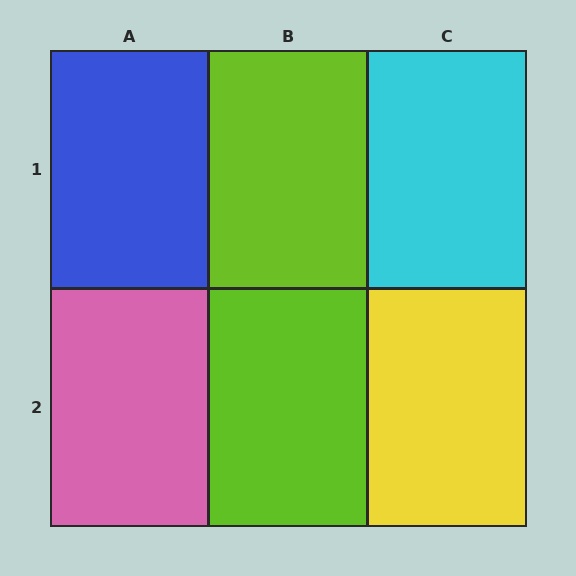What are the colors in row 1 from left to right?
Blue, lime, cyan.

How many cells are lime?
2 cells are lime.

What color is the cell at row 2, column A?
Pink.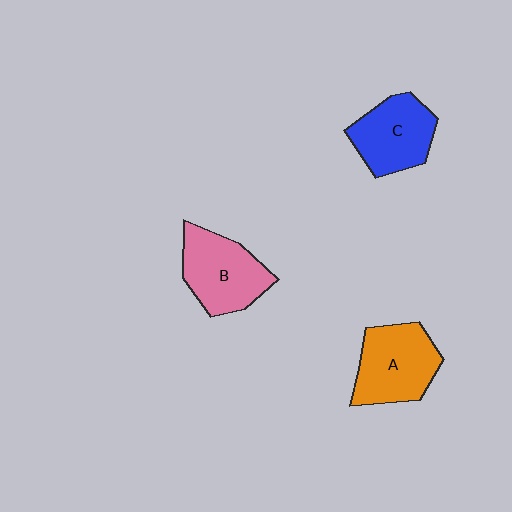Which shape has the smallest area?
Shape C (blue).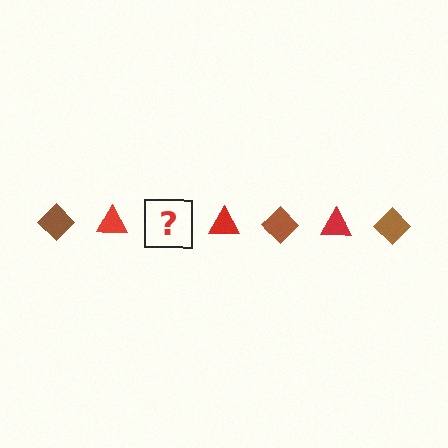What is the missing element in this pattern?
The missing element is a brown diamond.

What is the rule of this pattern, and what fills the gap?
The rule is that the pattern alternates between brown diamond and red triangle. The gap should be filled with a brown diamond.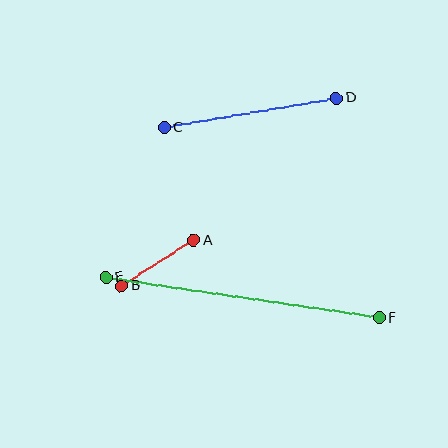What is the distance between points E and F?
The distance is approximately 276 pixels.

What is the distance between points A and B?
The distance is approximately 85 pixels.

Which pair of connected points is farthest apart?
Points E and F are farthest apart.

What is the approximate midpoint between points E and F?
The midpoint is at approximately (243, 298) pixels.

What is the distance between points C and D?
The distance is approximately 175 pixels.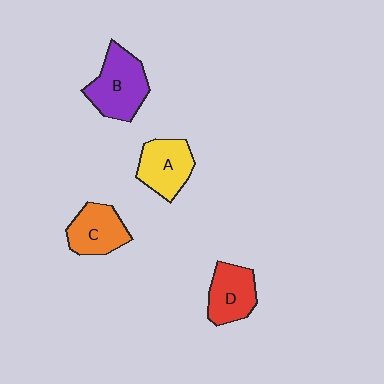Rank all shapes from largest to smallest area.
From largest to smallest: B (purple), A (yellow), C (orange), D (red).